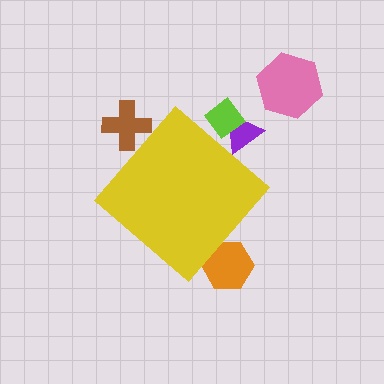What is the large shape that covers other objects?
A yellow diamond.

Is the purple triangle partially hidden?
Yes, the purple triangle is partially hidden behind the yellow diamond.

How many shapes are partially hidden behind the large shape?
4 shapes are partially hidden.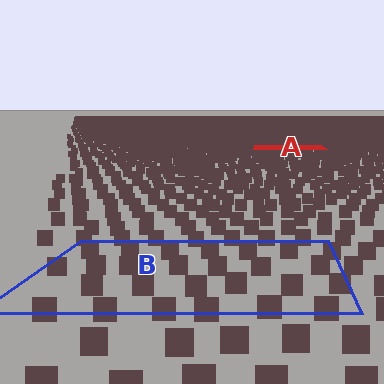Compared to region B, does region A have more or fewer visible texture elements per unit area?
Region A has more texture elements per unit area — they are packed more densely because it is farther away.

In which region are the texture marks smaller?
The texture marks are smaller in region A, because it is farther away.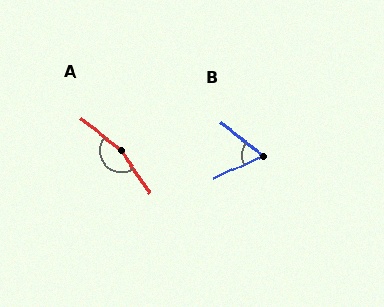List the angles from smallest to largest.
B (63°), A (162°).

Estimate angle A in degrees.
Approximately 162 degrees.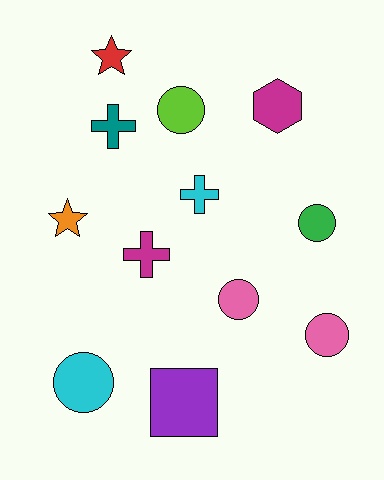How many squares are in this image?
There is 1 square.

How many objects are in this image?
There are 12 objects.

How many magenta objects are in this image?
There are 2 magenta objects.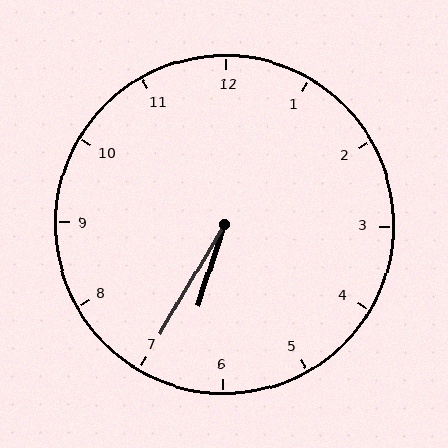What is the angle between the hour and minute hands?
Approximately 12 degrees.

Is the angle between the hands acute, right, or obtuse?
It is acute.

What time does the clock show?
6:35.